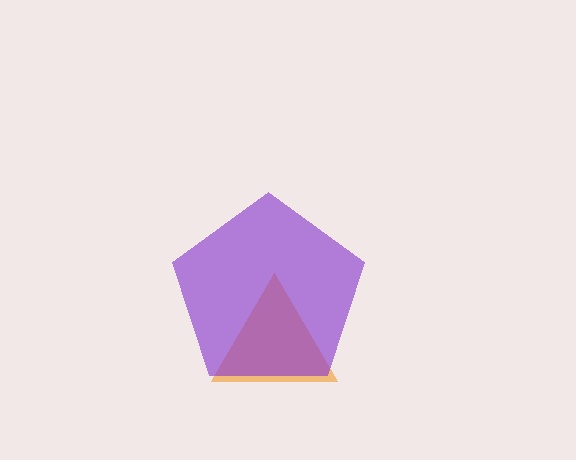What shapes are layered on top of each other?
The layered shapes are: an orange triangle, a purple pentagon.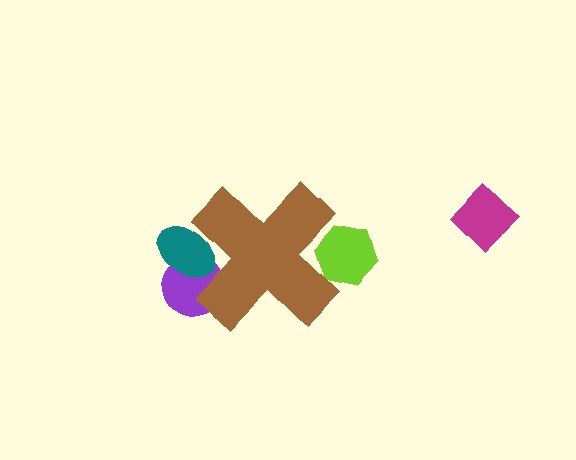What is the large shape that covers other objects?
A brown cross.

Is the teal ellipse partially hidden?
Yes, the teal ellipse is partially hidden behind the brown cross.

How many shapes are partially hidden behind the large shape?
3 shapes are partially hidden.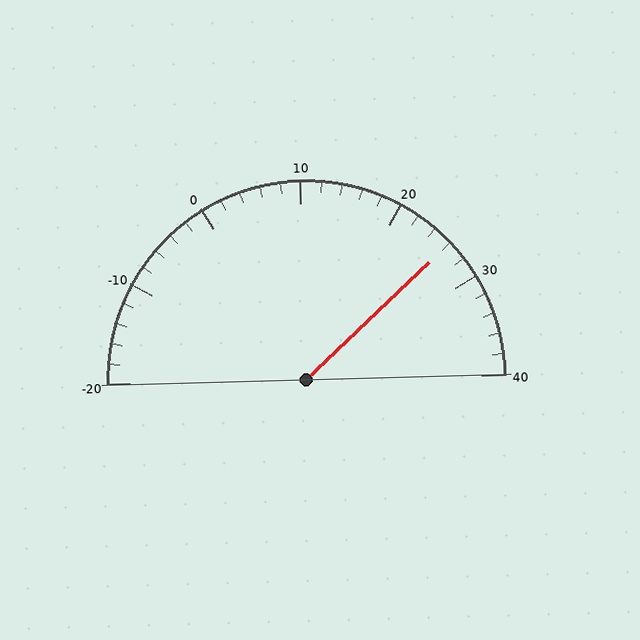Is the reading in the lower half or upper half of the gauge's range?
The reading is in the upper half of the range (-20 to 40).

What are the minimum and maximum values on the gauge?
The gauge ranges from -20 to 40.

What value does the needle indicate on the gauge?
The needle indicates approximately 26.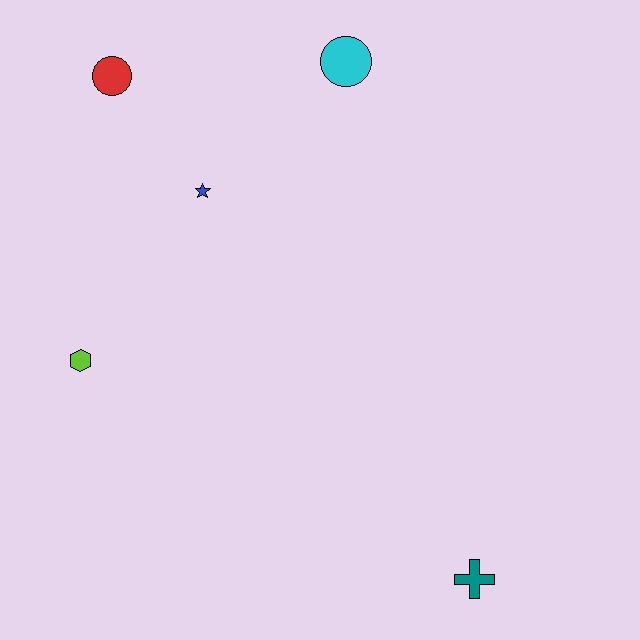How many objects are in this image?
There are 5 objects.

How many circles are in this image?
There are 2 circles.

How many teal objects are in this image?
There is 1 teal object.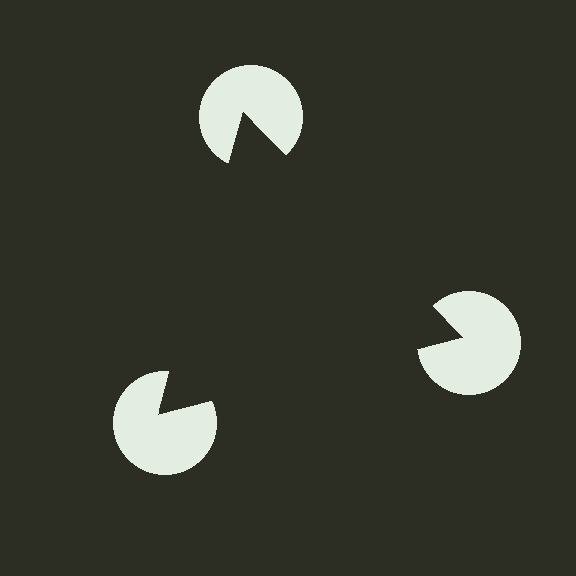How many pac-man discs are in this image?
There are 3 — one at each vertex of the illusory triangle.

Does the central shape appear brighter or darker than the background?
It typically appears slightly darker than the background, even though no actual brightness change is drawn.